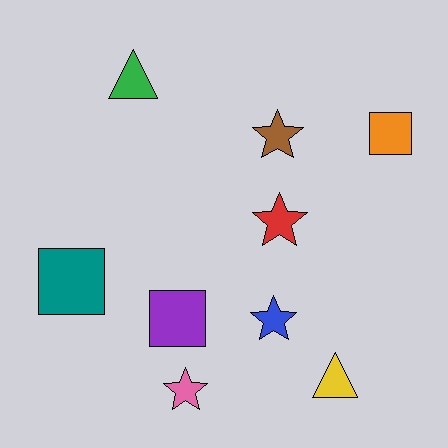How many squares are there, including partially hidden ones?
There are 3 squares.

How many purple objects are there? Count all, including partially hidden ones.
There is 1 purple object.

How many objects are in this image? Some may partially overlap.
There are 9 objects.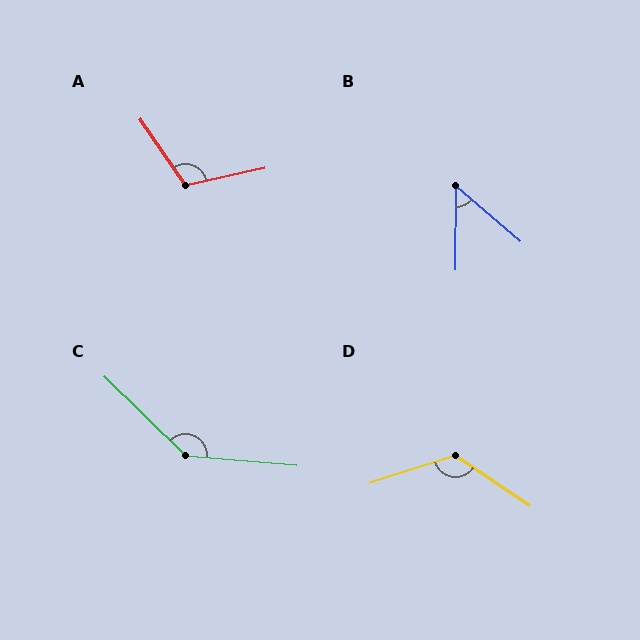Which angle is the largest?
C, at approximately 140 degrees.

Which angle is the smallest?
B, at approximately 50 degrees.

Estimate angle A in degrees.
Approximately 112 degrees.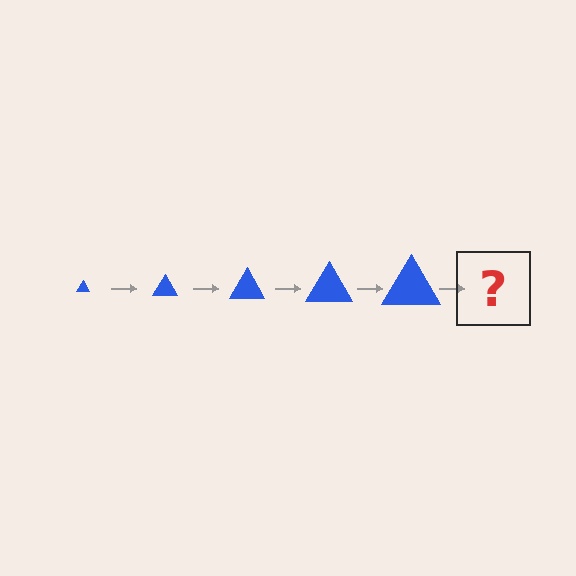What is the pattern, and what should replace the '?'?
The pattern is that the triangle gets progressively larger each step. The '?' should be a blue triangle, larger than the previous one.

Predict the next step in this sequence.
The next step is a blue triangle, larger than the previous one.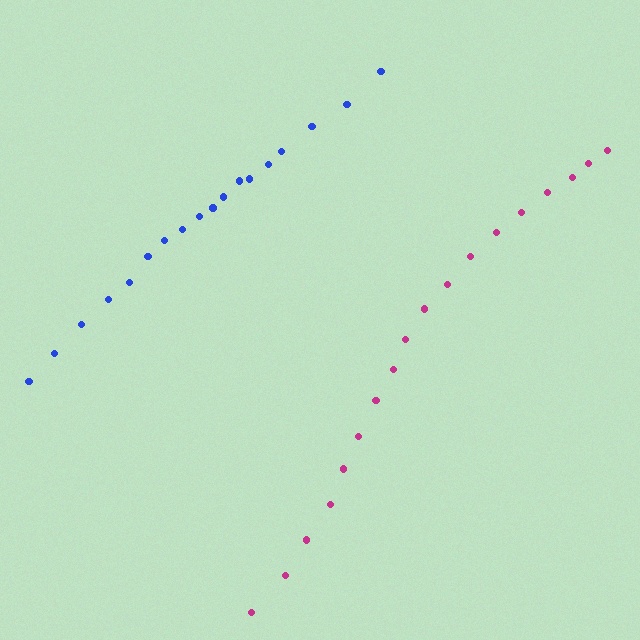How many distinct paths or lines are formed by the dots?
There are 2 distinct paths.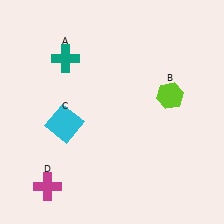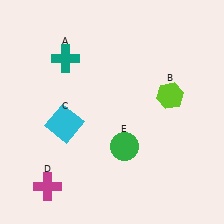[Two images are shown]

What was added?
A green circle (E) was added in Image 2.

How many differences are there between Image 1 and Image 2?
There is 1 difference between the two images.